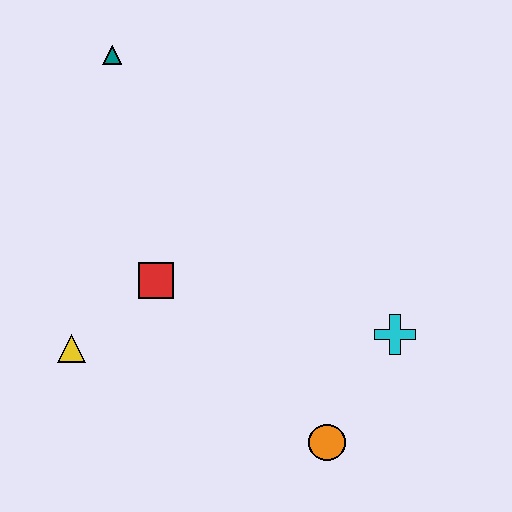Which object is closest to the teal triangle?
The red square is closest to the teal triangle.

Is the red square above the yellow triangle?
Yes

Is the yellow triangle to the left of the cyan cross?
Yes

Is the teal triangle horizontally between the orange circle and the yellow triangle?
Yes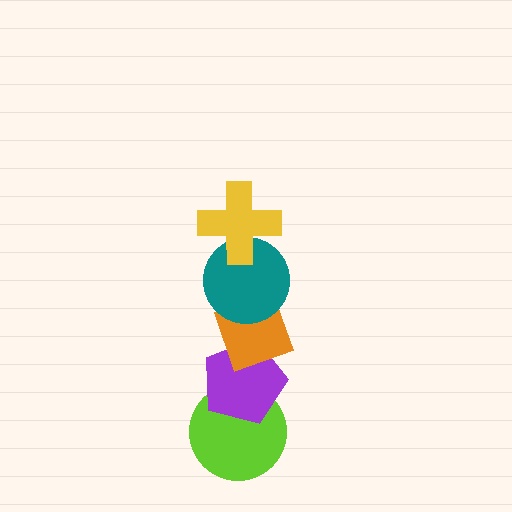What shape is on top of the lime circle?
The purple pentagon is on top of the lime circle.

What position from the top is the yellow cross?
The yellow cross is 1st from the top.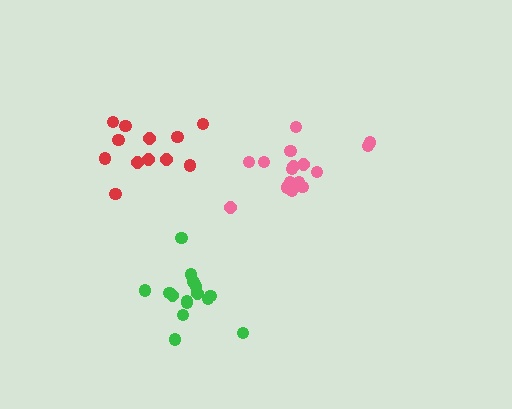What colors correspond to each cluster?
The clusters are colored: pink, green, red.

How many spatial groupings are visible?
There are 3 spatial groupings.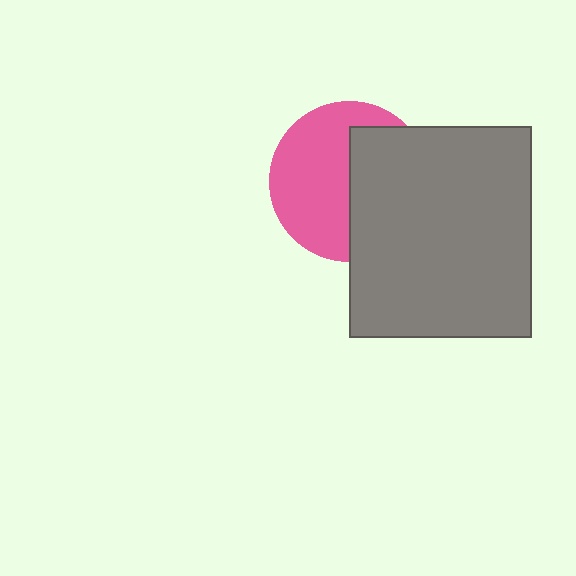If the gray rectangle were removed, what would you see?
You would see the complete pink circle.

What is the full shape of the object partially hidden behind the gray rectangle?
The partially hidden object is a pink circle.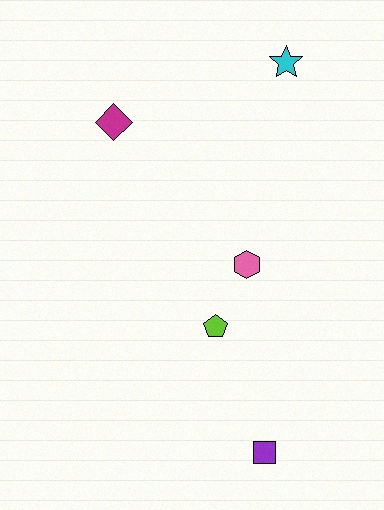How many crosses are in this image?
There are no crosses.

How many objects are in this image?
There are 5 objects.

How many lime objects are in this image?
There is 1 lime object.